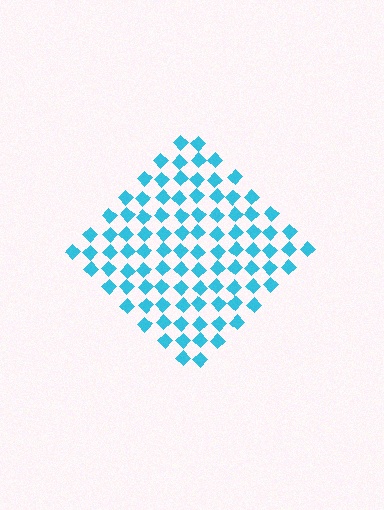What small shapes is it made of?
It is made of small diamonds.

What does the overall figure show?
The overall figure shows a diamond.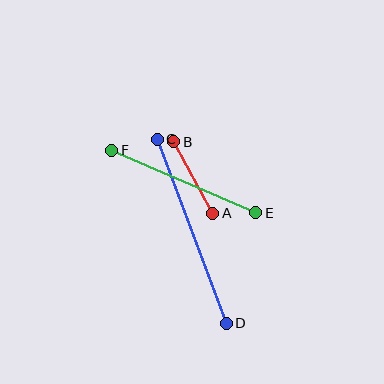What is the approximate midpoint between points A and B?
The midpoint is at approximately (193, 178) pixels.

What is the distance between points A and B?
The distance is approximately 81 pixels.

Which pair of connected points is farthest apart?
Points C and D are farthest apart.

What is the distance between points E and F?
The distance is approximately 157 pixels.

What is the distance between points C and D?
The distance is approximately 197 pixels.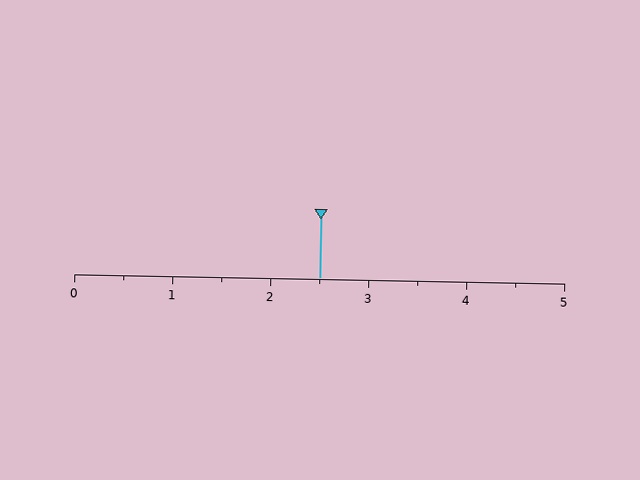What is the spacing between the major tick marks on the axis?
The major ticks are spaced 1 apart.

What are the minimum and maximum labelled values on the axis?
The axis runs from 0 to 5.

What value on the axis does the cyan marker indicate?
The marker indicates approximately 2.5.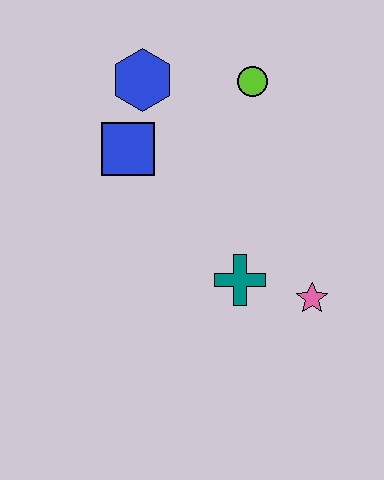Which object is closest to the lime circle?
The blue hexagon is closest to the lime circle.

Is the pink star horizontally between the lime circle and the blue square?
No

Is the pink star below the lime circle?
Yes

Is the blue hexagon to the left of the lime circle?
Yes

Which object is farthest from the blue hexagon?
The pink star is farthest from the blue hexagon.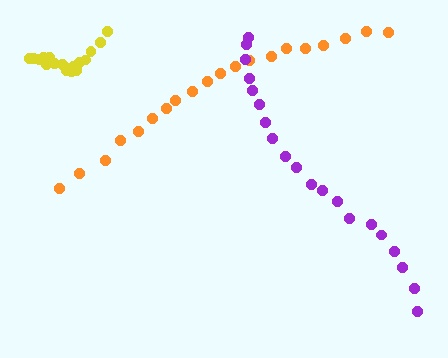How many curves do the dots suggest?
There are 3 distinct paths.